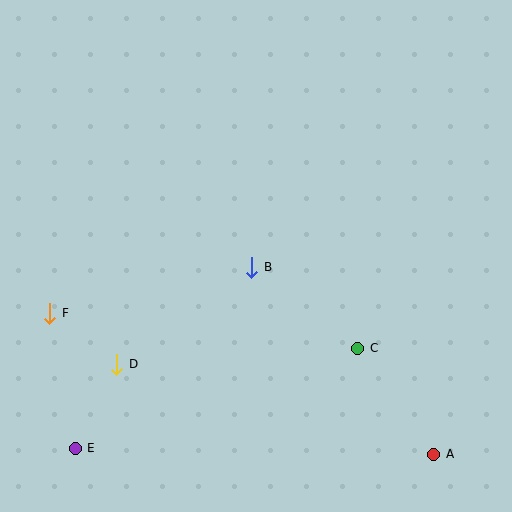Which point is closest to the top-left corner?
Point F is closest to the top-left corner.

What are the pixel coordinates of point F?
Point F is at (50, 313).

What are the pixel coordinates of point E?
Point E is at (75, 448).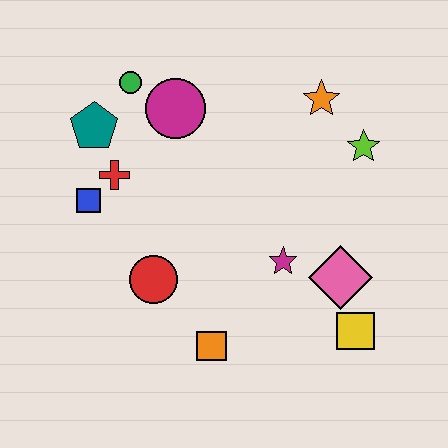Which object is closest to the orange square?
The red circle is closest to the orange square.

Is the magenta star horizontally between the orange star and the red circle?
Yes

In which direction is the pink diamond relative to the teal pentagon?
The pink diamond is to the right of the teal pentagon.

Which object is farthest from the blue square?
The yellow square is farthest from the blue square.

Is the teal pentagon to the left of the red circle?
Yes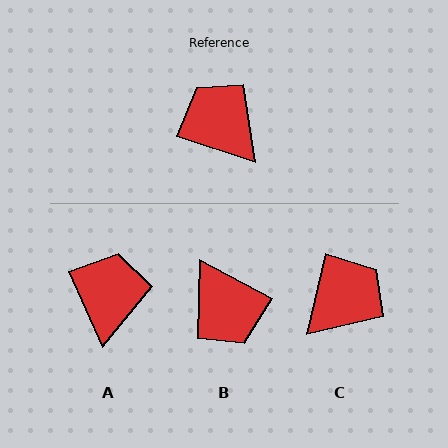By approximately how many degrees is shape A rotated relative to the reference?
Approximately 48 degrees clockwise.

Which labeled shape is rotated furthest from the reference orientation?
B, about 170 degrees away.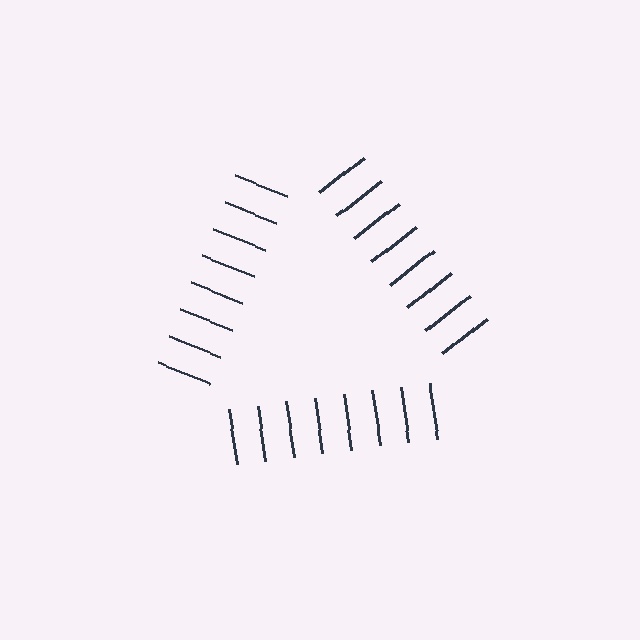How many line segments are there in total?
24 — 8 along each of the 3 edges.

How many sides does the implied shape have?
3 sides — the line-ends trace a triangle.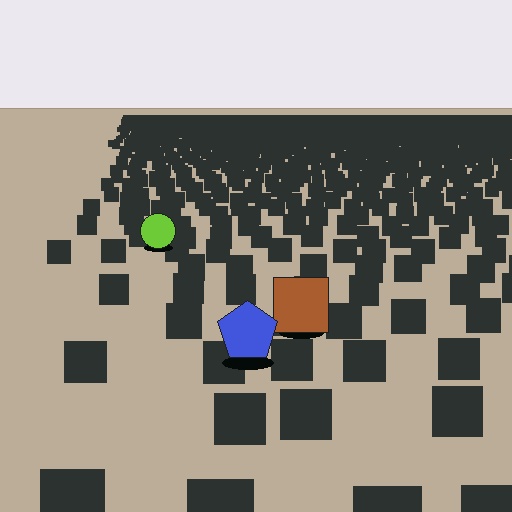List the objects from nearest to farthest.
From nearest to farthest: the blue pentagon, the brown square, the lime circle.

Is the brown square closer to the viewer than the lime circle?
Yes. The brown square is closer — you can tell from the texture gradient: the ground texture is coarser near it.